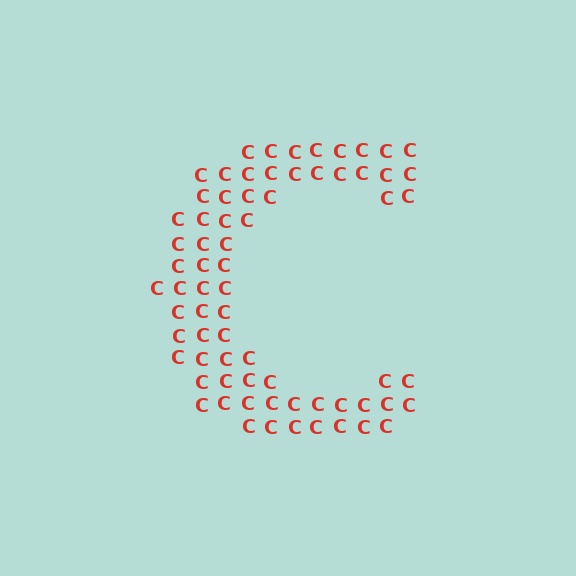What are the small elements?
The small elements are letter C's.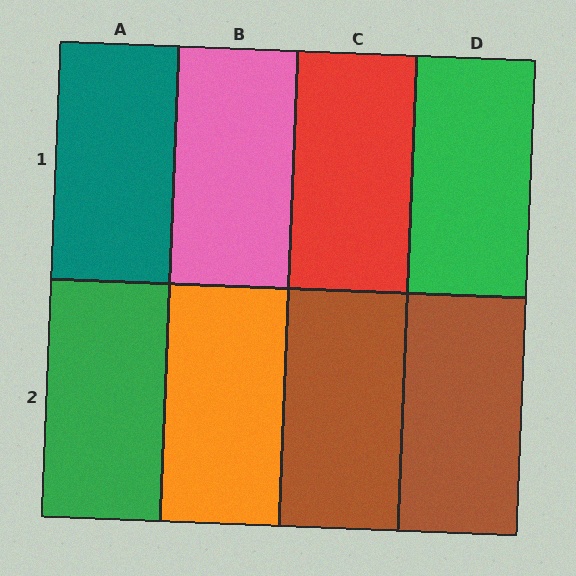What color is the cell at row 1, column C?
Red.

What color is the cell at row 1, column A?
Teal.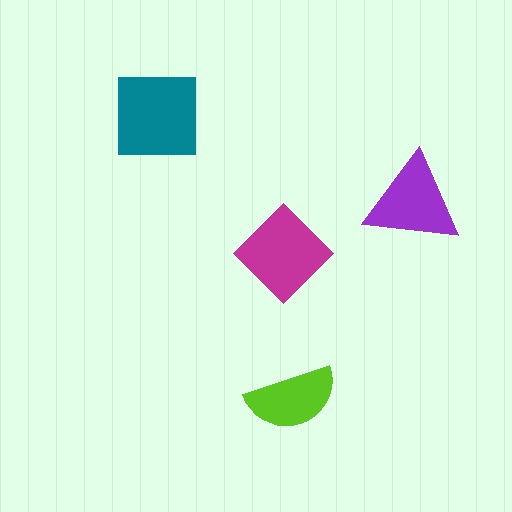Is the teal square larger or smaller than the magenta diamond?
Larger.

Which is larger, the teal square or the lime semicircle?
The teal square.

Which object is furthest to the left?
The teal square is leftmost.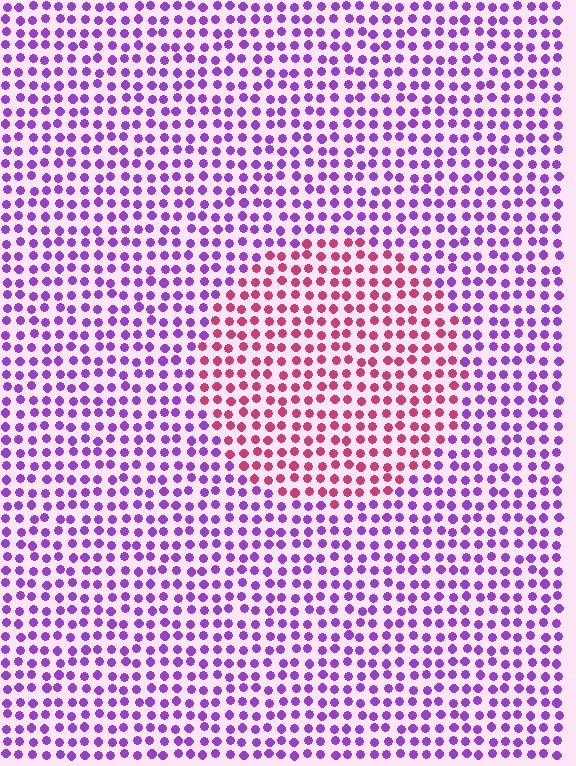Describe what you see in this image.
The image is filled with small purple elements in a uniform arrangement. A circle-shaped region is visible where the elements are tinted to a slightly different hue, forming a subtle color boundary.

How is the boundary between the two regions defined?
The boundary is defined purely by a slight shift in hue (about 57 degrees). Spacing, size, and orientation are identical on both sides.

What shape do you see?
I see a circle.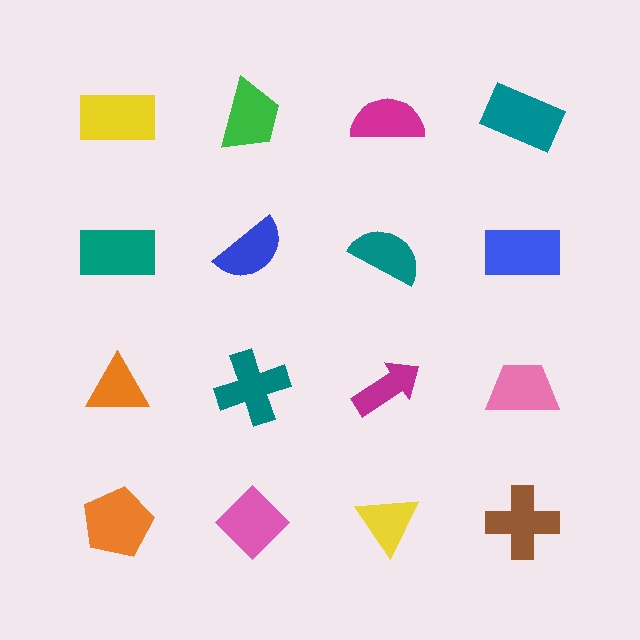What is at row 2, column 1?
A teal rectangle.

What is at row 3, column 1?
An orange triangle.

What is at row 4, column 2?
A pink diamond.